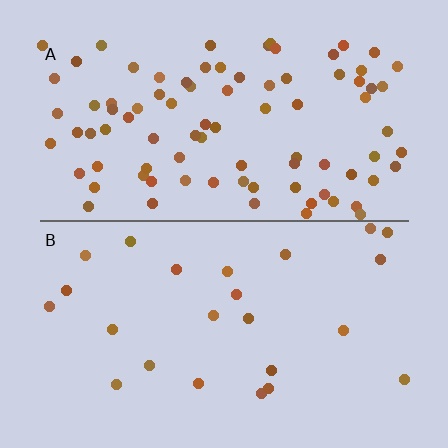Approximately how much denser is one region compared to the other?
Approximately 3.7× — region A over region B.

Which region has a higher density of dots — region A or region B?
A (the top).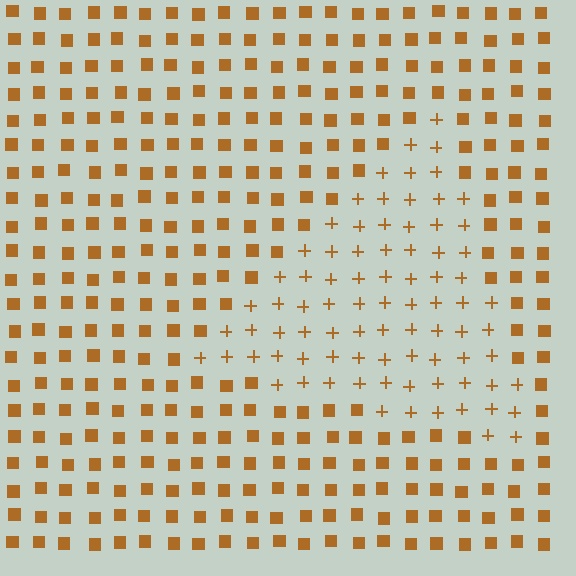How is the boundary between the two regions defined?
The boundary is defined by a change in element shape: plus signs inside vs. squares outside. All elements share the same color and spacing.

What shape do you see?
I see a triangle.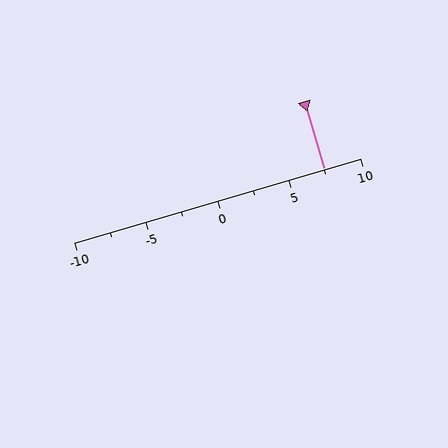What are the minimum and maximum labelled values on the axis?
The axis runs from -10 to 10.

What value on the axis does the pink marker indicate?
The marker indicates approximately 7.5.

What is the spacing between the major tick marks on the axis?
The major ticks are spaced 5 apart.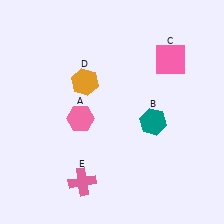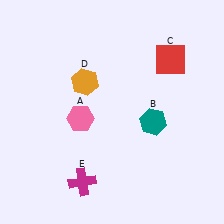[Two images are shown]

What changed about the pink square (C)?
In Image 1, C is pink. In Image 2, it changed to red.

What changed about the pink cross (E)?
In Image 1, E is pink. In Image 2, it changed to magenta.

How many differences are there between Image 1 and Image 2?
There are 2 differences between the two images.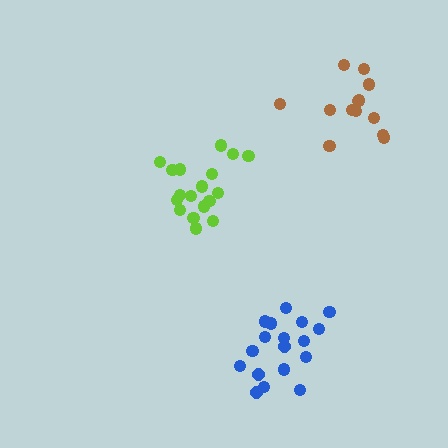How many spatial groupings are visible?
There are 3 spatial groupings.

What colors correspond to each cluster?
The clusters are colored: brown, blue, lime.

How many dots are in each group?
Group 1: 13 dots, Group 2: 18 dots, Group 3: 18 dots (49 total).